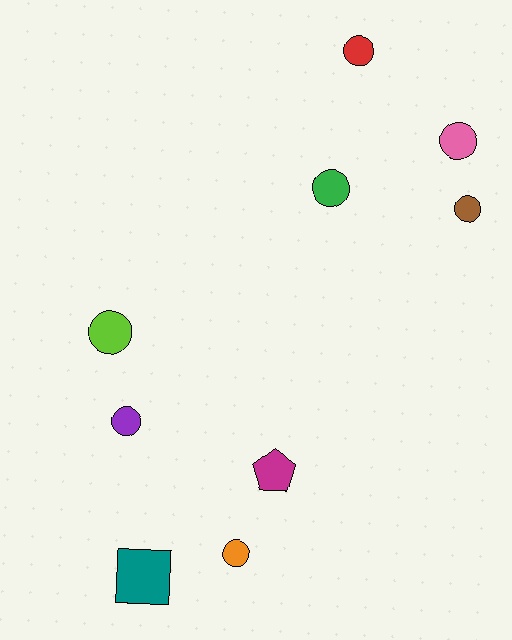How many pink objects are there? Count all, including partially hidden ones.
There is 1 pink object.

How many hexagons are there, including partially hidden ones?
There are no hexagons.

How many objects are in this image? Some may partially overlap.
There are 9 objects.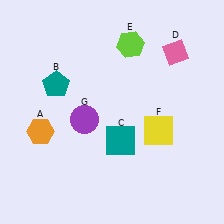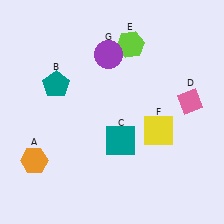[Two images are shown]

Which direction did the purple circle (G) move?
The purple circle (G) moved up.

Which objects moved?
The objects that moved are: the orange hexagon (A), the pink diamond (D), the purple circle (G).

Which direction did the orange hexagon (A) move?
The orange hexagon (A) moved down.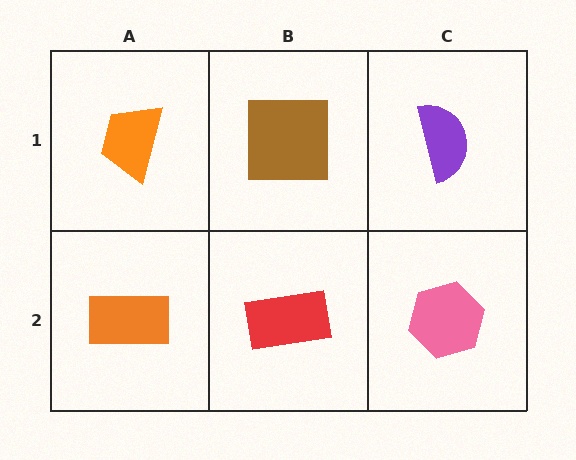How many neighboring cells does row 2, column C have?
2.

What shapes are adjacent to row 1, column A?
An orange rectangle (row 2, column A), a brown square (row 1, column B).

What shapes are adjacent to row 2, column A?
An orange trapezoid (row 1, column A), a red rectangle (row 2, column B).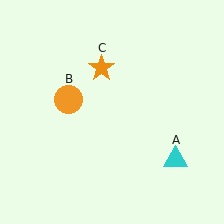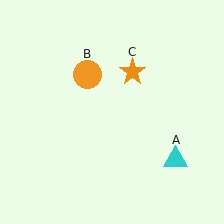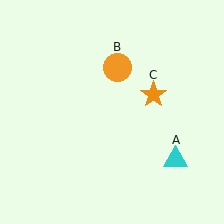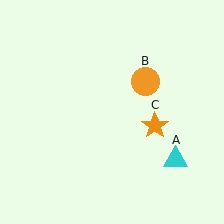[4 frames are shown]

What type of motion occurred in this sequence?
The orange circle (object B), orange star (object C) rotated clockwise around the center of the scene.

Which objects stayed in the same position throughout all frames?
Cyan triangle (object A) remained stationary.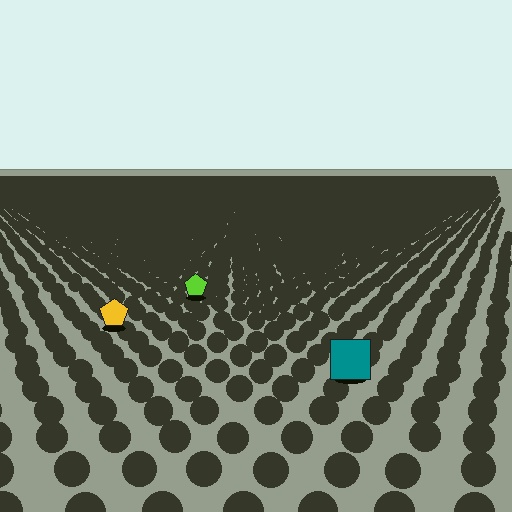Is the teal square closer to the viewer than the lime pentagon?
Yes. The teal square is closer — you can tell from the texture gradient: the ground texture is coarser near it.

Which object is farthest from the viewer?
The lime pentagon is farthest from the viewer. It appears smaller and the ground texture around it is denser.